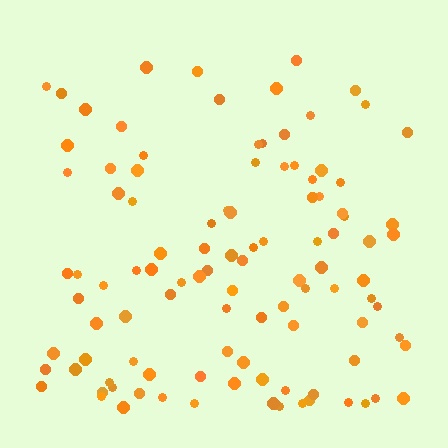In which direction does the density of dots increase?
From top to bottom, with the bottom side densest.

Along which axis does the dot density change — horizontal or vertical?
Vertical.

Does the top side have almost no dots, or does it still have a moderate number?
Still a moderate number, just noticeably fewer than the bottom.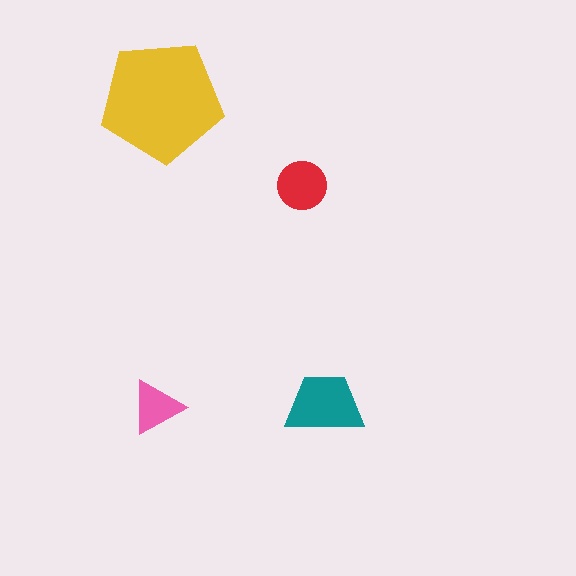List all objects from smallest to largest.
The pink triangle, the red circle, the teal trapezoid, the yellow pentagon.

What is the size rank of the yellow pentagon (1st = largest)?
1st.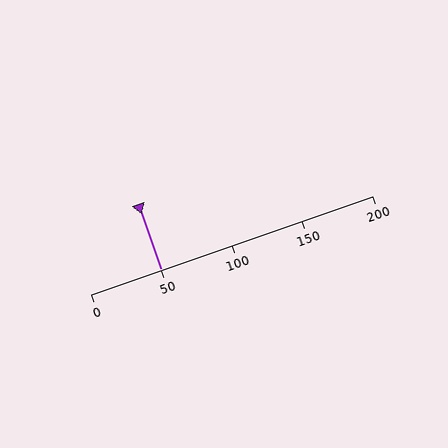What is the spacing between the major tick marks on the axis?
The major ticks are spaced 50 apart.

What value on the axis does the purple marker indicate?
The marker indicates approximately 50.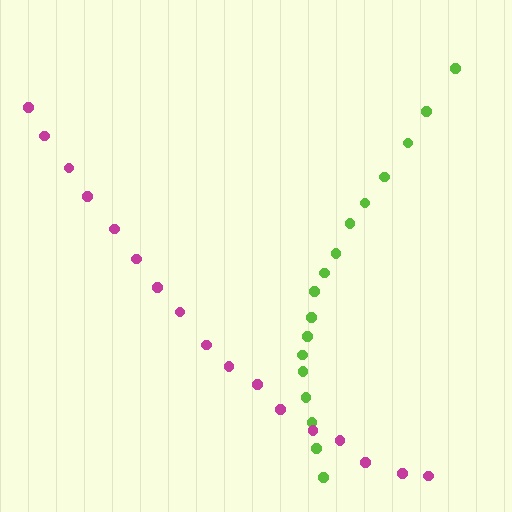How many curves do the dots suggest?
There are 2 distinct paths.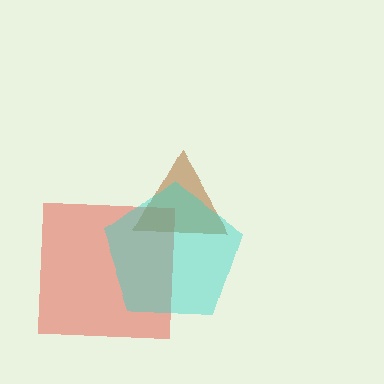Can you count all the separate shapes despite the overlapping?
Yes, there are 3 separate shapes.